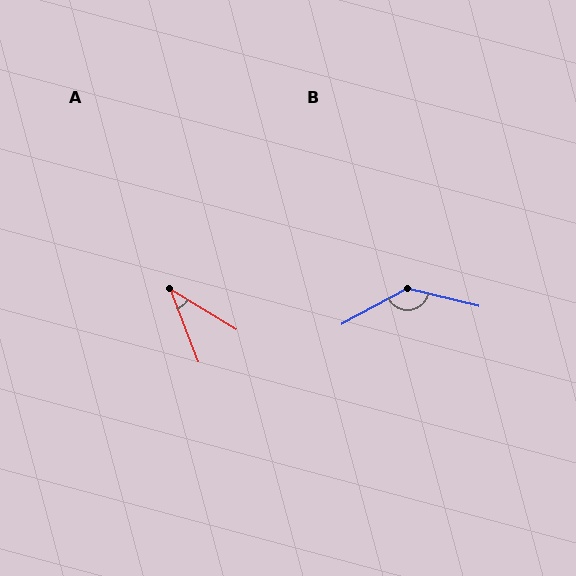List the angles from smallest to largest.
A (37°), B (138°).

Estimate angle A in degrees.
Approximately 37 degrees.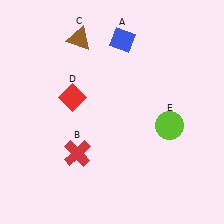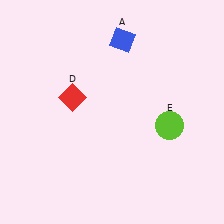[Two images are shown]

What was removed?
The brown triangle (C), the red cross (B) were removed in Image 2.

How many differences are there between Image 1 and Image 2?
There are 2 differences between the two images.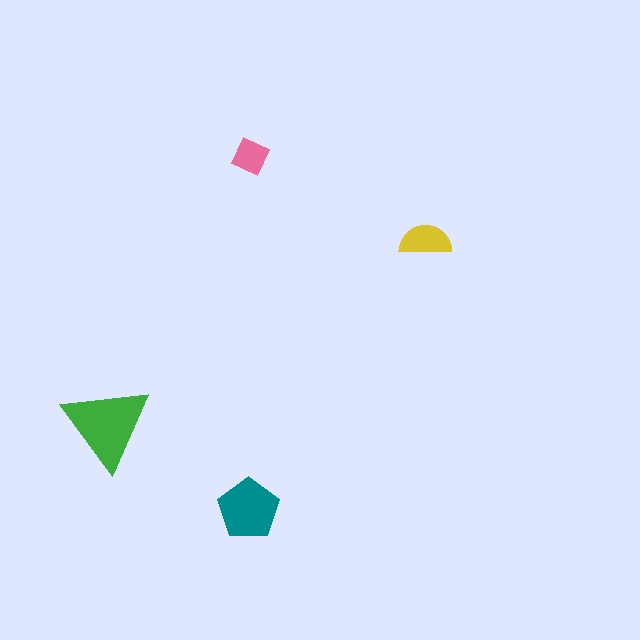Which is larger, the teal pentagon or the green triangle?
The green triangle.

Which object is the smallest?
The pink diamond.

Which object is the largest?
The green triangle.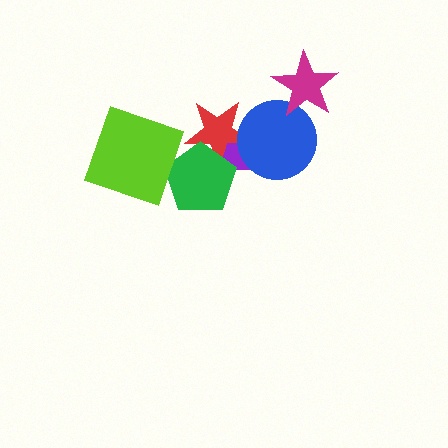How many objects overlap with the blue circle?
3 objects overlap with the blue circle.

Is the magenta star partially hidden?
No, no other shape covers it.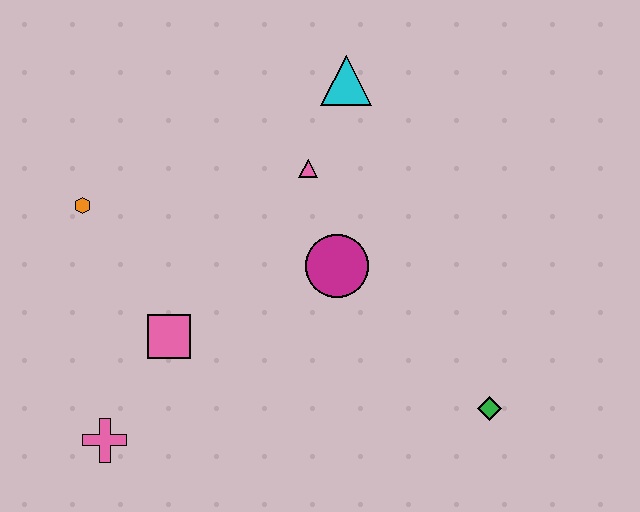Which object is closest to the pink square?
The pink cross is closest to the pink square.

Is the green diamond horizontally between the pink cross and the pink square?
No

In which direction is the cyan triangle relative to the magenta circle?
The cyan triangle is above the magenta circle.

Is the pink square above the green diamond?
Yes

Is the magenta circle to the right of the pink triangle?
Yes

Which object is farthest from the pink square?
The green diamond is farthest from the pink square.